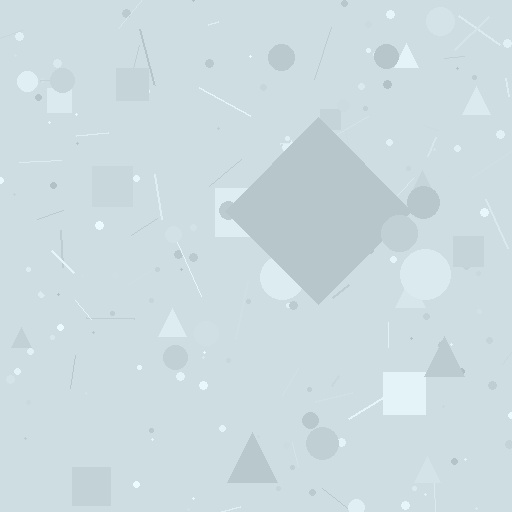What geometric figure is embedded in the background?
A diamond is embedded in the background.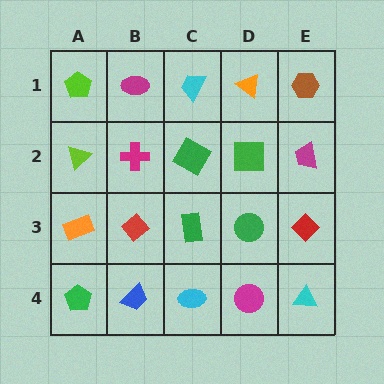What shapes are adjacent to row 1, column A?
A lime triangle (row 2, column A), a magenta ellipse (row 1, column B).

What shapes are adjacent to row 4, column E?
A red diamond (row 3, column E), a magenta circle (row 4, column D).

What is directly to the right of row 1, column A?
A magenta ellipse.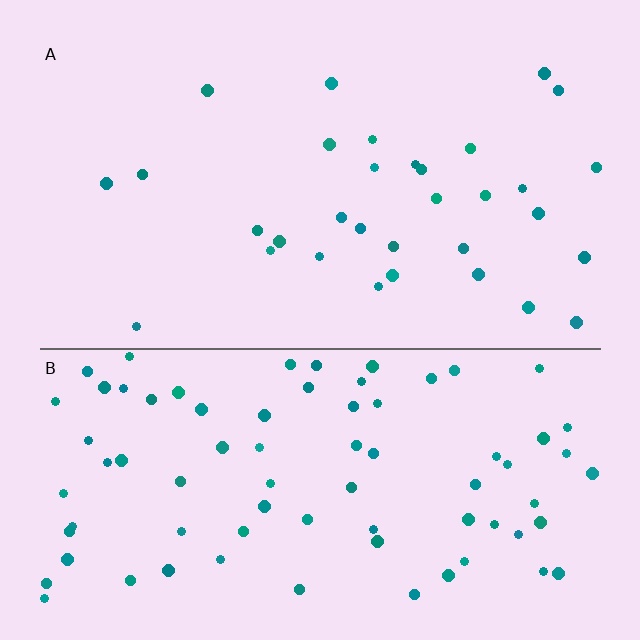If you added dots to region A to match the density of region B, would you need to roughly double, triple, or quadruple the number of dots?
Approximately double.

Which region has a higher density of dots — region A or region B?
B (the bottom).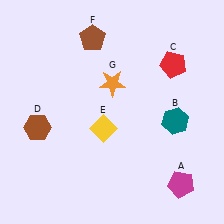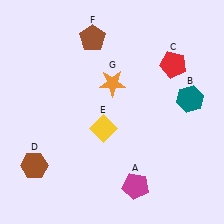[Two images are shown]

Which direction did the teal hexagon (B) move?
The teal hexagon (B) moved up.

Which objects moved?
The objects that moved are: the magenta pentagon (A), the teal hexagon (B), the brown hexagon (D).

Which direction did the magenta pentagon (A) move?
The magenta pentagon (A) moved left.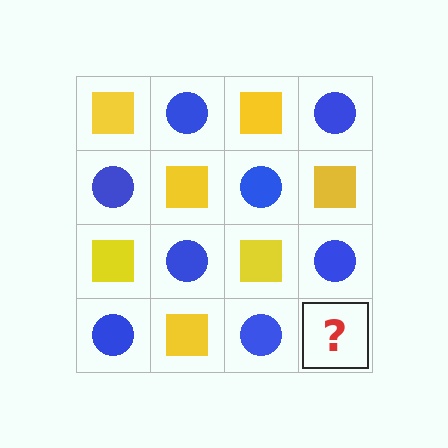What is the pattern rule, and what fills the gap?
The rule is that it alternates yellow square and blue circle in a checkerboard pattern. The gap should be filled with a yellow square.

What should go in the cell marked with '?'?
The missing cell should contain a yellow square.